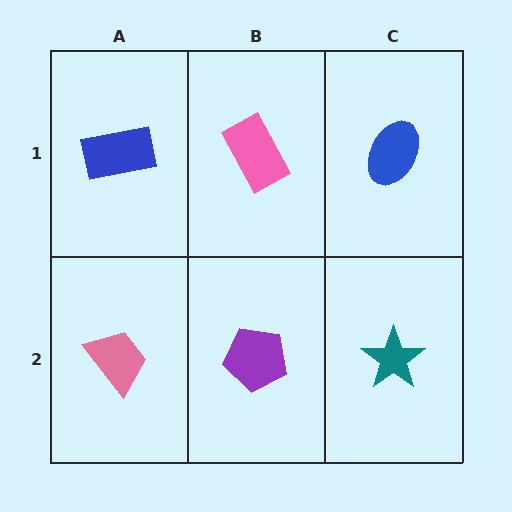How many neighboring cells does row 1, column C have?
2.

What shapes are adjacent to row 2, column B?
A pink rectangle (row 1, column B), a pink trapezoid (row 2, column A), a teal star (row 2, column C).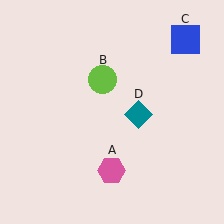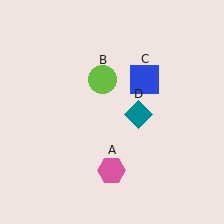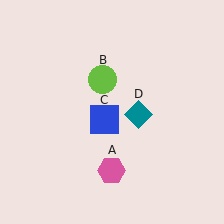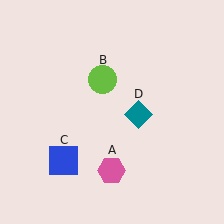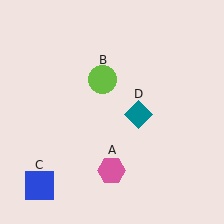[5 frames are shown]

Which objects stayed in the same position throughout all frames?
Pink hexagon (object A) and lime circle (object B) and teal diamond (object D) remained stationary.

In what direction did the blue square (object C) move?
The blue square (object C) moved down and to the left.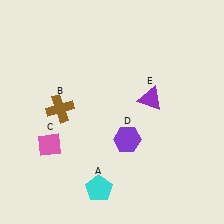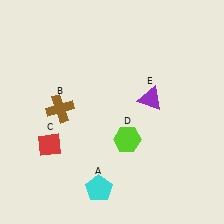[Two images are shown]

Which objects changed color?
C changed from pink to red. D changed from purple to lime.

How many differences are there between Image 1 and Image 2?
There are 2 differences between the two images.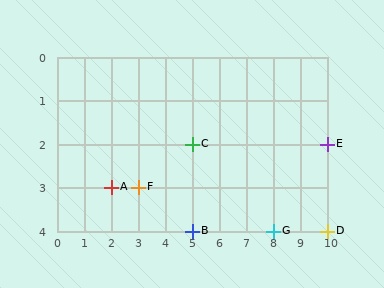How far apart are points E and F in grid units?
Points E and F are 7 columns and 1 row apart (about 7.1 grid units diagonally).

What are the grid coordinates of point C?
Point C is at grid coordinates (5, 2).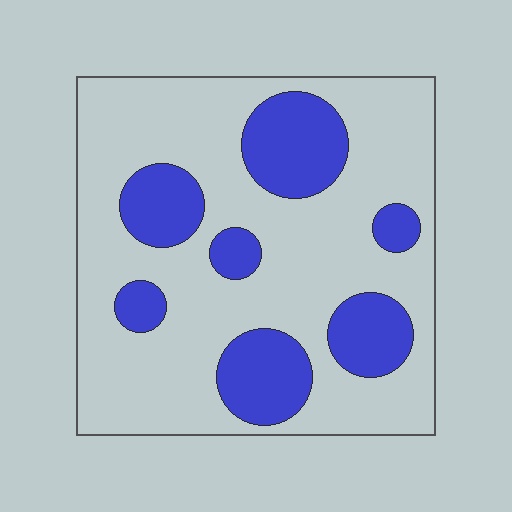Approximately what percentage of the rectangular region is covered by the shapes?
Approximately 25%.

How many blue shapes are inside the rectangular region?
7.